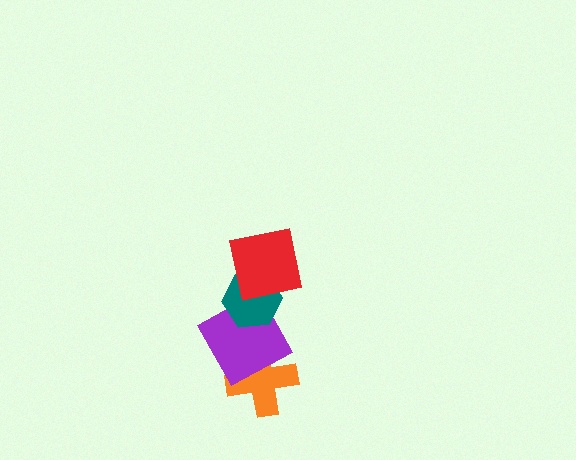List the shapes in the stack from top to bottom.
From top to bottom: the red square, the teal hexagon, the purple square, the orange cross.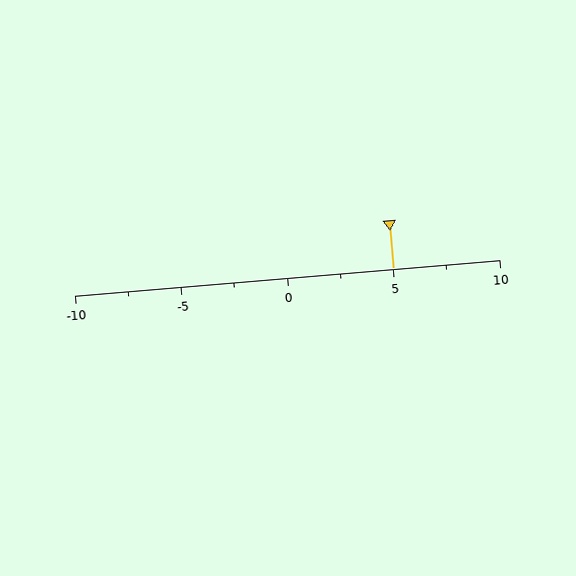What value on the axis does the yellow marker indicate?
The marker indicates approximately 5.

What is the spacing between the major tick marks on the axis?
The major ticks are spaced 5 apart.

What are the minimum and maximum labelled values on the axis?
The axis runs from -10 to 10.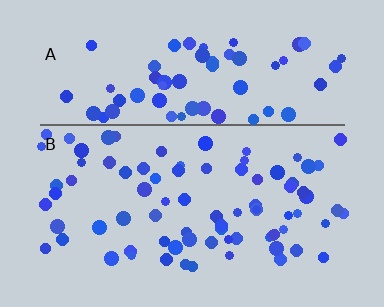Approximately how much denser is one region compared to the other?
Approximately 1.1× — region B over region A.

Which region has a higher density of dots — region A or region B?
B (the bottom).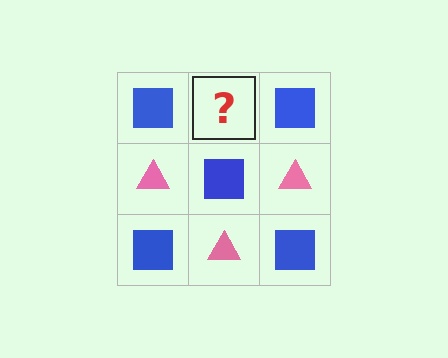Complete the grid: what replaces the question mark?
The question mark should be replaced with a pink triangle.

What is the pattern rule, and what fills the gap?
The rule is that it alternates blue square and pink triangle in a checkerboard pattern. The gap should be filled with a pink triangle.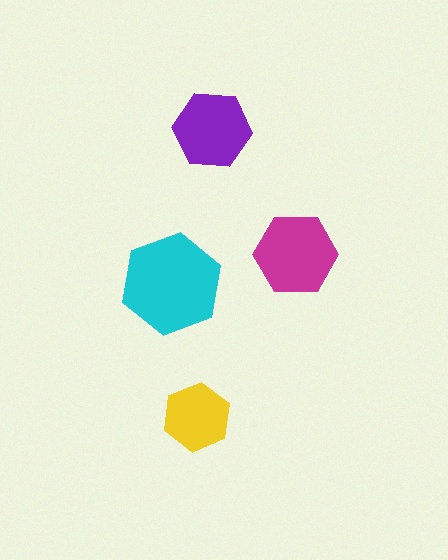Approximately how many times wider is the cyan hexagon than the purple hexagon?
About 1.5 times wider.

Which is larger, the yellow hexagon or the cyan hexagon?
The cyan one.